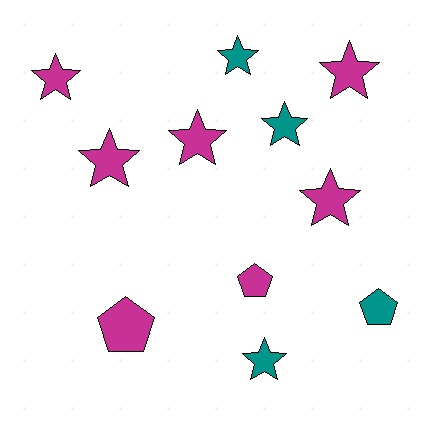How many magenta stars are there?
There are 5 magenta stars.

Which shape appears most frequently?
Star, with 8 objects.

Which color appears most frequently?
Magenta, with 7 objects.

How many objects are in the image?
There are 11 objects.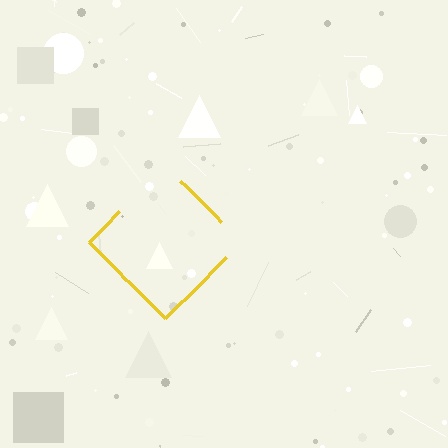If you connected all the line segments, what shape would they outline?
They would outline a diamond.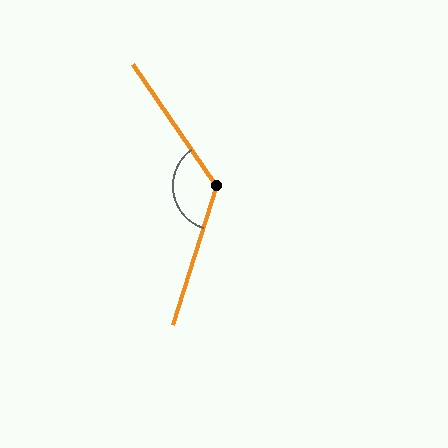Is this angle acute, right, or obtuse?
It is obtuse.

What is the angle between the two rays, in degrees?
Approximately 128 degrees.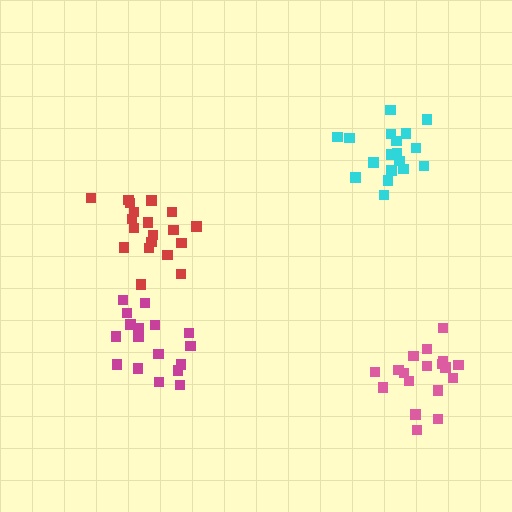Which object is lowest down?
The pink cluster is bottommost.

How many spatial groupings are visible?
There are 4 spatial groupings.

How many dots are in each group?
Group 1: 17 dots, Group 2: 18 dots, Group 3: 19 dots, Group 4: 18 dots (72 total).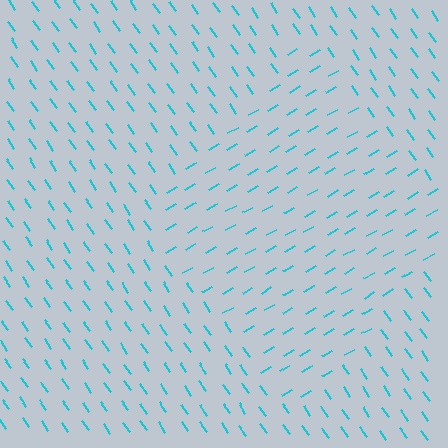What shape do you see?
I see a diamond.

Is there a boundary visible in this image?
Yes, there is a texture boundary formed by a change in line orientation.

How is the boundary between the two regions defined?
The boundary is defined purely by a change in line orientation (approximately 85 degrees difference). All lines are the same color and thickness.